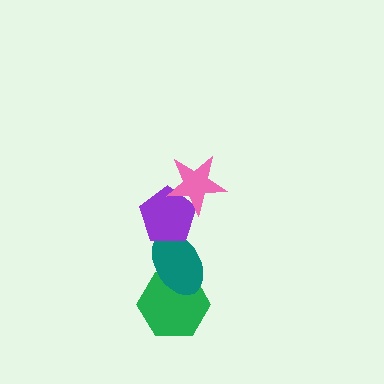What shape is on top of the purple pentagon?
The pink star is on top of the purple pentagon.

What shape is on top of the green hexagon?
The teal ellipse is on top of the green hexagon.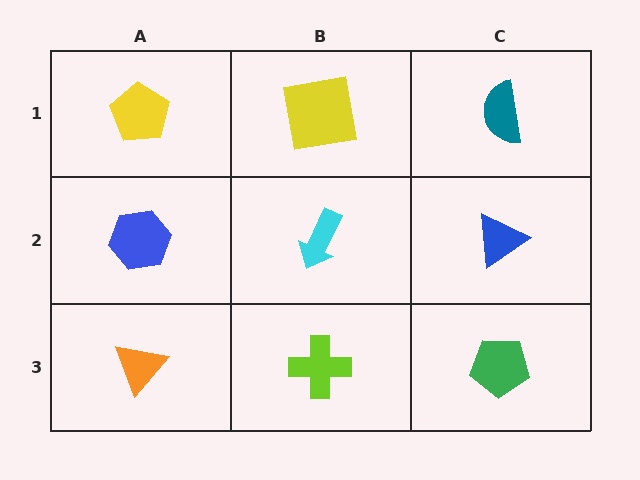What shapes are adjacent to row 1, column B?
A cyan arrow (row 2, column B), a yellow pentagon (row 1, column A), a teal semicircle (row 1, column C).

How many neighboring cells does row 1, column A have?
2.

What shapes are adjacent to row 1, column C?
A blue triangle (row 2, column C), a yellow square (row 1, column B).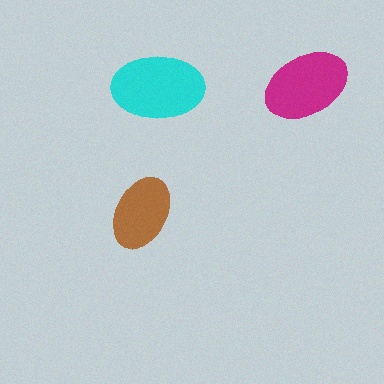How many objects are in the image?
There are 3 objects in the image.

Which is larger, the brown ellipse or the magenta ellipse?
The magenta one.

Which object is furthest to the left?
The brown ellipse is leftmost.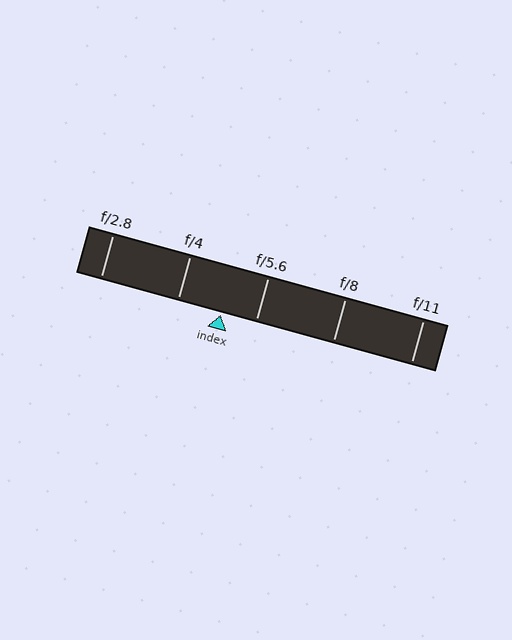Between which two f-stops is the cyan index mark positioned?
The index mark is between f/4 and f/5.6.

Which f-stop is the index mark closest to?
The index mark is closest to f/5.6.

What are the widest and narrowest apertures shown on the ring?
The widest aperture shown is f/2.8 and the narrowest is f/11.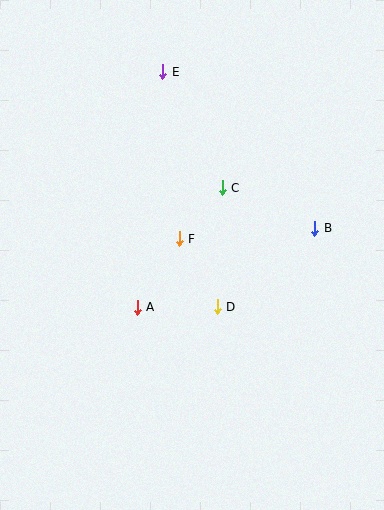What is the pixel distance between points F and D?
The distance between F and D is 77 pixels.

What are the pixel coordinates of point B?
Point B is at (315, 228).